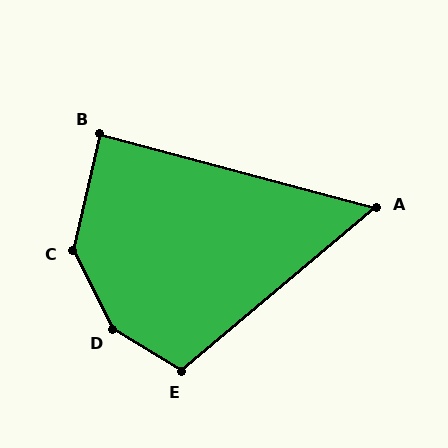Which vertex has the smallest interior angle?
A, at approximately 55 degrees.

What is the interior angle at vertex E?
Approximately 109 degrees (obtuse).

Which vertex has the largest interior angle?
D, at approximately 148 degrees.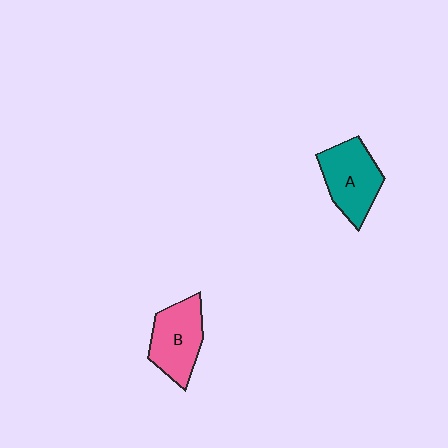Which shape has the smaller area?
Shape B (pink).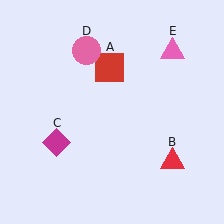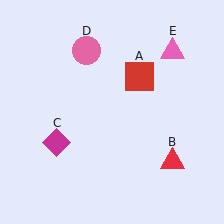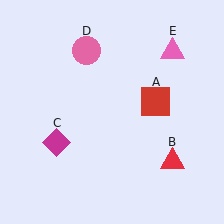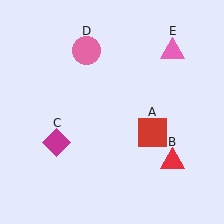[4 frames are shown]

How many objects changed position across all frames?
1 object changed position: red square (object A).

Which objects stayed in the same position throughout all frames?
Red triangle (object B) and magenta diamond (object C) and pink circle (object D) and pink triangle (object E) remained stationary.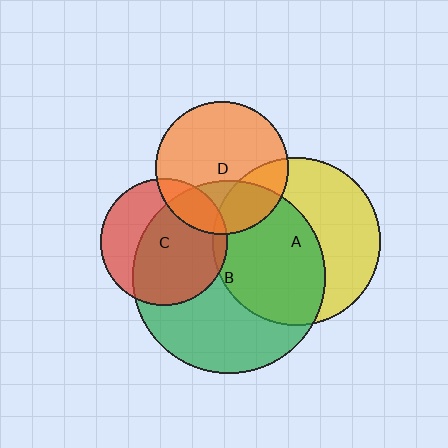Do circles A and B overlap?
Yes.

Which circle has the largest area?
Circle B (green).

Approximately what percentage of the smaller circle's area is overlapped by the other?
Approximately 55%.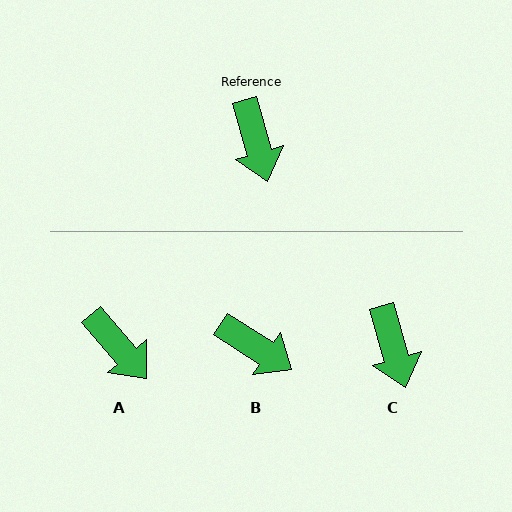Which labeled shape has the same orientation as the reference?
C.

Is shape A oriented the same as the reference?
No, it is off by about 24 degrees.